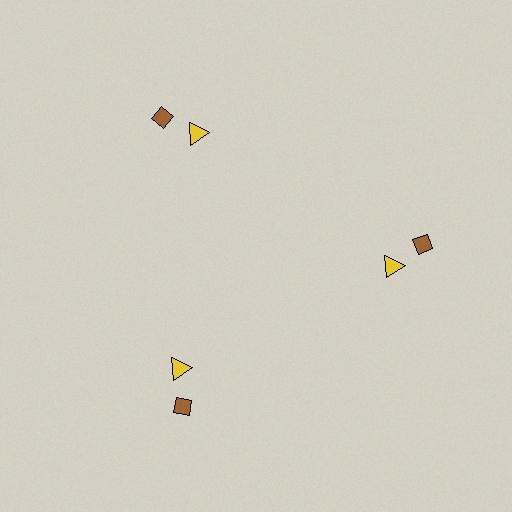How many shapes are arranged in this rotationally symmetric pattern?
There are 6 shapes, arranged in 3 groups of 2.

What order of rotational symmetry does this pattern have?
This pattern has 3-fold rotational symmetry.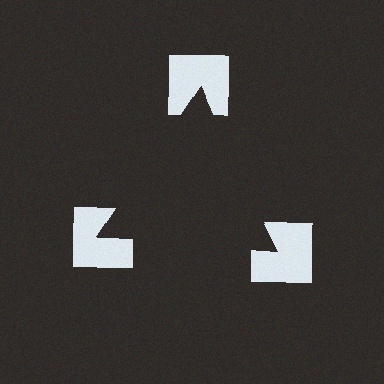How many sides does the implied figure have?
3 sides.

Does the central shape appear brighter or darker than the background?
It typically appears slightly darker than the background, even though no actual brightness change is drawn.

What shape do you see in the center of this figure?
An illusory triangle — its edges are inferred from the aligned wedge cuts in the notched squares, not physically drawn.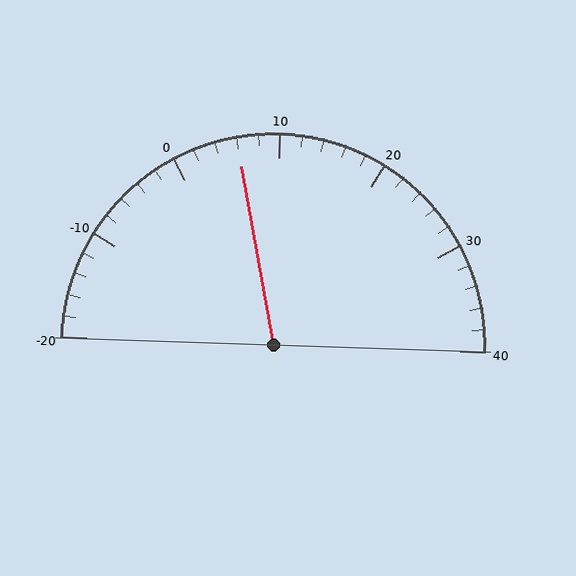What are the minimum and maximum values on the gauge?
The gauge ranges from -20 to 40.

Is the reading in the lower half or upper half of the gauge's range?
The reading is in the lower half of the range (-20 to 40).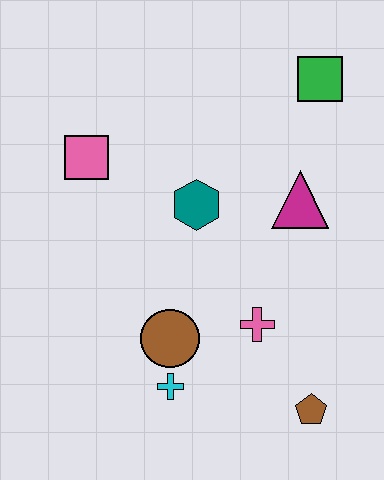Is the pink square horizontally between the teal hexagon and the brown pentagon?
No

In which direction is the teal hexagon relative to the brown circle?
The teal hexagon is above the brown circle.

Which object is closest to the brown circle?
The cyan cross is closest to the brown circle.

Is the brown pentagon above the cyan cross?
No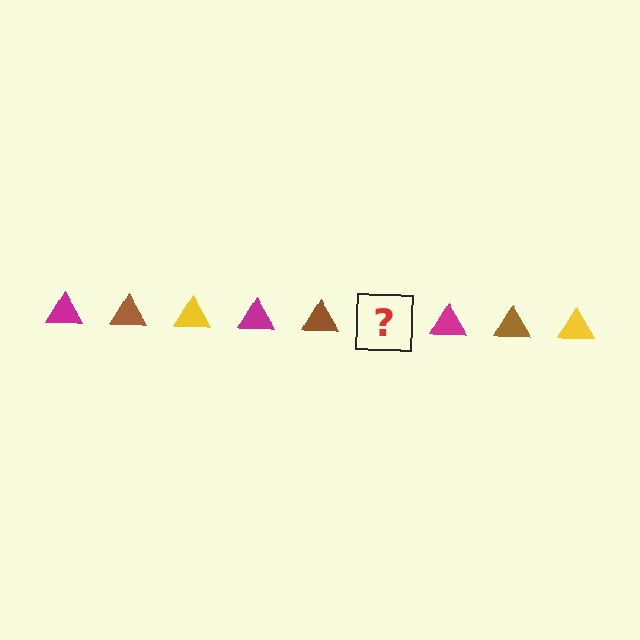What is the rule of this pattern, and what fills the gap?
The rule is that the pattern cycles through magenta, brown, yellow triangles. The gap should be filled with a yellow triangle.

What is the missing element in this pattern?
The missing element is a yellow triangle.